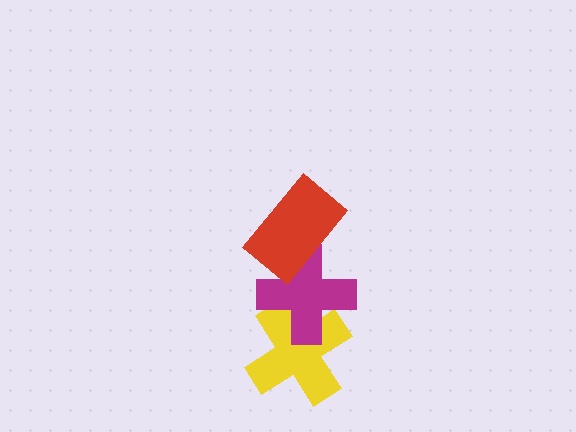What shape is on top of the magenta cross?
The red rectangle is on top of the magenta cross.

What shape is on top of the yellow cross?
The magenta cross is on top of the yellow cross.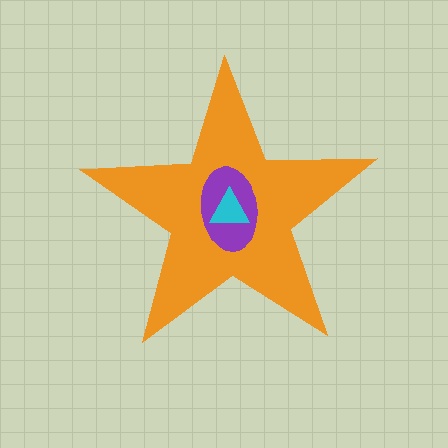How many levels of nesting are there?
3.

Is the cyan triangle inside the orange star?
Yes.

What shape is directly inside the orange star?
The purple ellipse.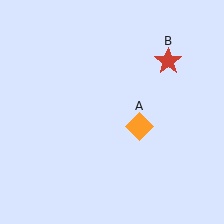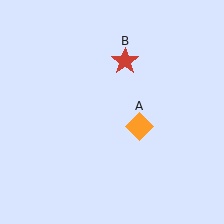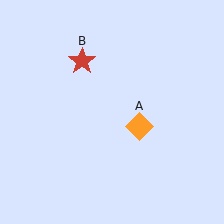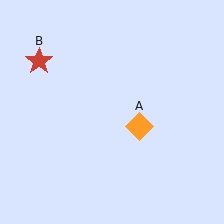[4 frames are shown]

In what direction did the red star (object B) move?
The red star (object B) moved left.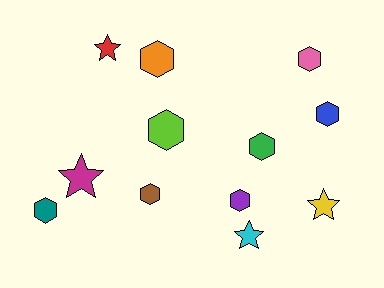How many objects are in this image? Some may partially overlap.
There are 12 objects.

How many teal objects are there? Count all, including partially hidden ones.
There is 1 teal object.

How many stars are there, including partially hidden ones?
There are 4 stars.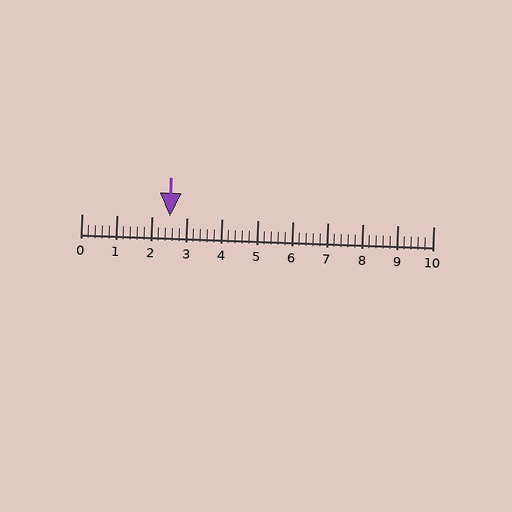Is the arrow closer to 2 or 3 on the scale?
The arrow is closer to 3.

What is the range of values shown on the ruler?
The ruler shows values from 0 to 10.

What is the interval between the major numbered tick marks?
The major tick marks are spaced 1 units apart.